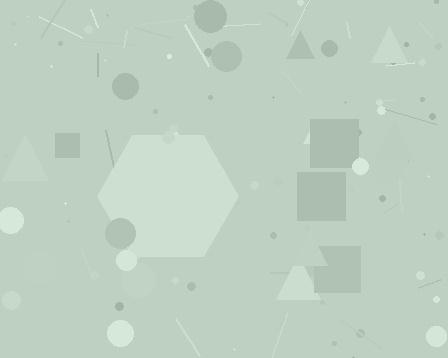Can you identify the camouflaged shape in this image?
The camouflaged shape is a hexagon.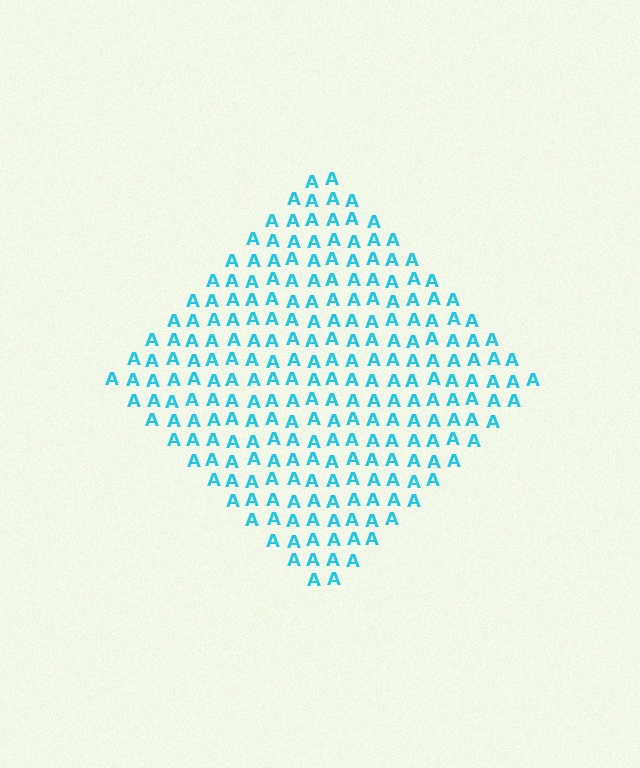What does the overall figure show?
The overall figure shows a diamond.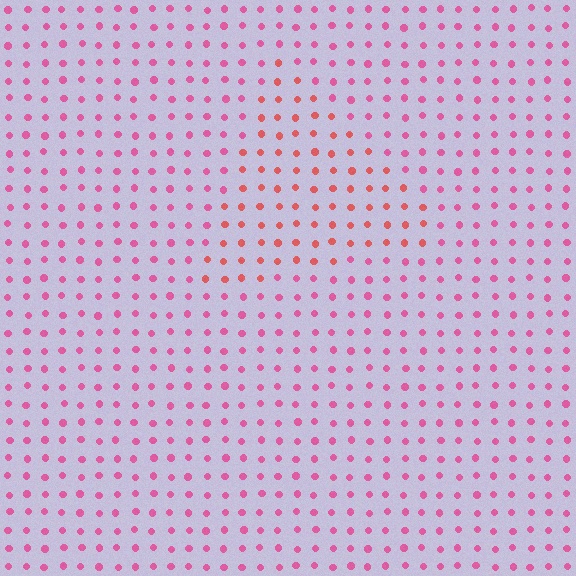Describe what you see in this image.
The image is filled with small pink elements in a uniform arrangement. A triangle-shaped region is visible where the elements are tinted to a slightly different hue, forming a subtle color boundary.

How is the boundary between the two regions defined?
The boundary is defined purely by a slight shift in hue (about 30 degrees). Spacing, size, and orientation are identical on both sides.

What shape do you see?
I see a triangle.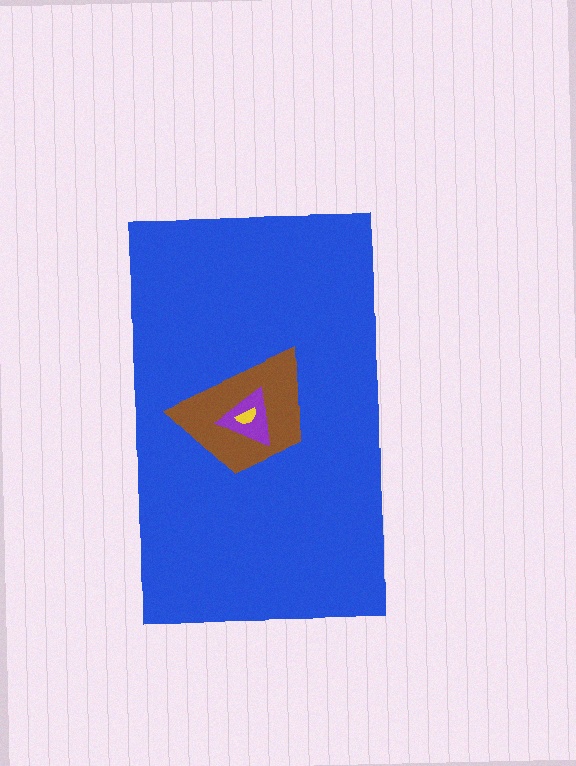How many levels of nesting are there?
4.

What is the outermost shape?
The blue rectangle.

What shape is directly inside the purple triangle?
The yellow semicircle.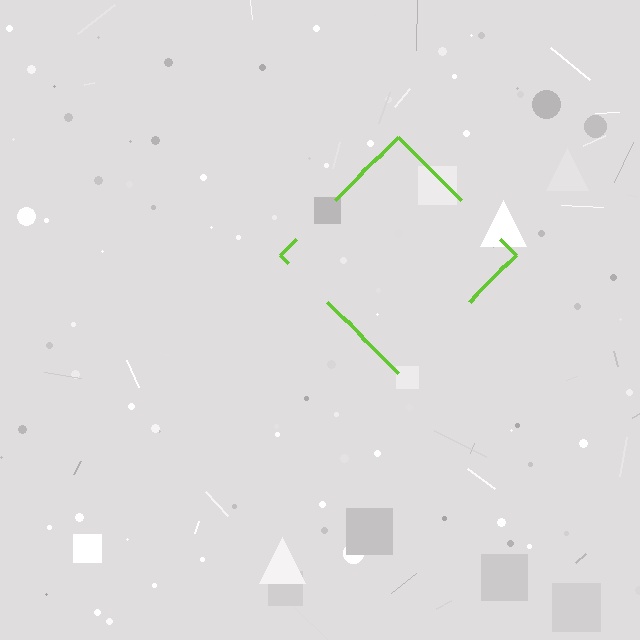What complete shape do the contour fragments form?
The contour fragments form a diamond.